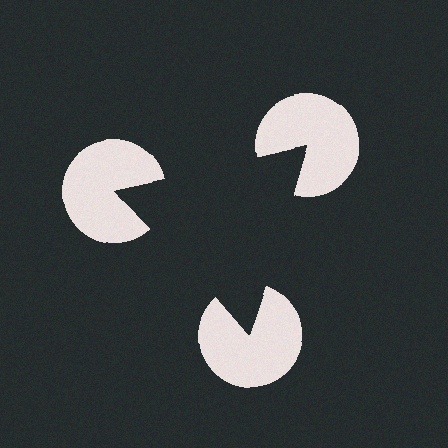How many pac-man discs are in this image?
There are 3 — one at each vertex of the illusory triangle.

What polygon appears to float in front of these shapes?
An illusory triangle — its edges are inferred from the aligned wedge cuts in the pac-man discs, not physically drawn.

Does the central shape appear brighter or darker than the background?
It typically appears slightly darker than the background, even though no actual brightness change is drawn.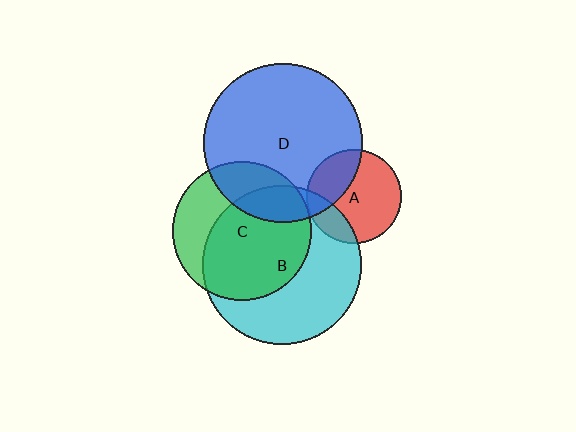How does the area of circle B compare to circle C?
Approximately 1.3 times.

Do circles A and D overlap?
Yes.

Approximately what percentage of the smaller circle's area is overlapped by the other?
Approximately 30%.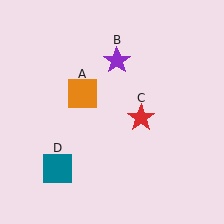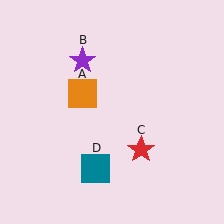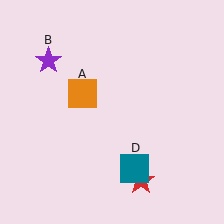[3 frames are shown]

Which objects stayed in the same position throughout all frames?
Orange square (object A) remained stationary.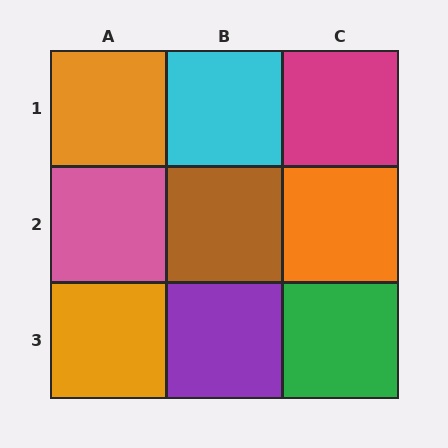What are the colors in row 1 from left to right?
Orange, cyan, magenta.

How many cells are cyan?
1 cell is cyan.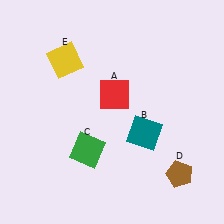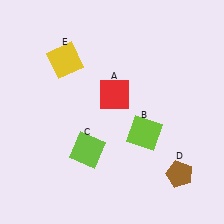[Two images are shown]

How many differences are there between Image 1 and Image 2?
There are 2 differences between the two images.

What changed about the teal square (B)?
In Image 1, B is teal. In Image 2, it changed to lime.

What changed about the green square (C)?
In Image 1, C is green. In Image 2, it changed to lime.